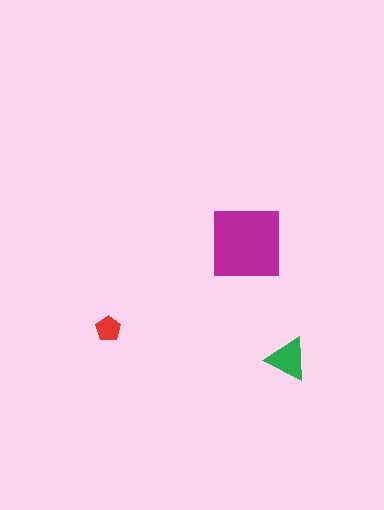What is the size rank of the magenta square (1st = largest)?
1st.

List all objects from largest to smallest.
The magenta square, the green triangle, the red pentagon.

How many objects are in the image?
There are 3 objects in the image.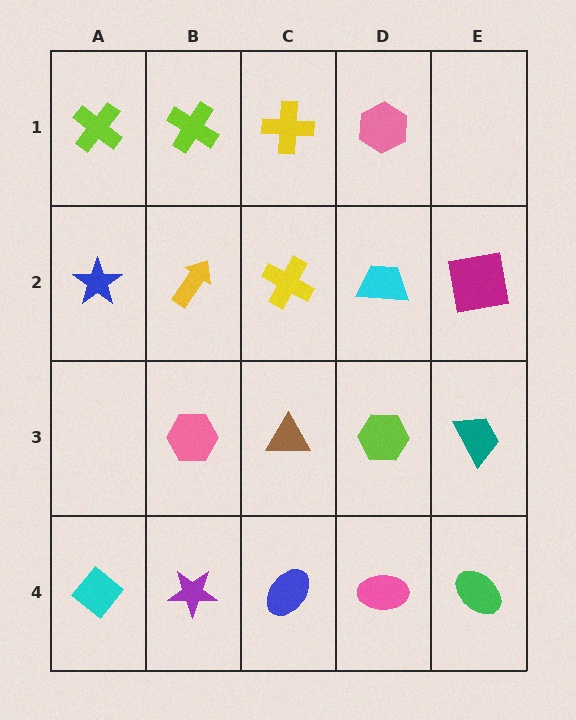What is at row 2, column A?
A blue star.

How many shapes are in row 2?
5 shapes.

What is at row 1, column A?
A lime cross.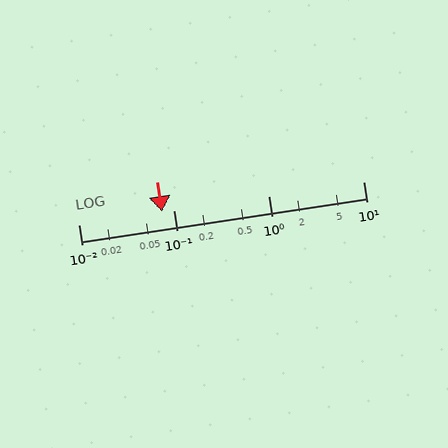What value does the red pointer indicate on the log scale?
The pointer indicates approximately 0.075.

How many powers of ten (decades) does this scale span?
The scale spans 3 decades, from 0.01 to 10.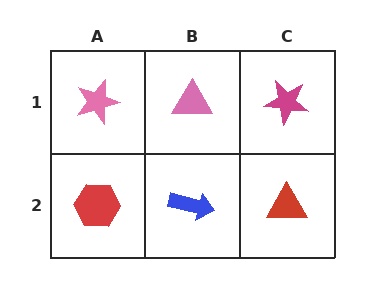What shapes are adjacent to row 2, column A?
A pink star (row 1, column A), a blue arrow (row 2, column B).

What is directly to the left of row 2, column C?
A blue arrow.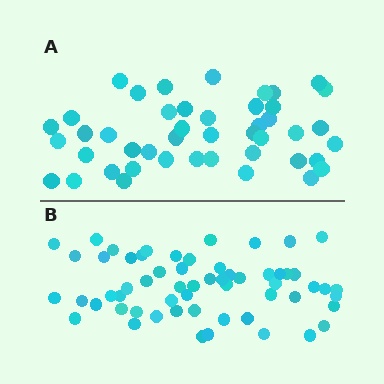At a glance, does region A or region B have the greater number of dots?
Region B (the bottom region) has more dots.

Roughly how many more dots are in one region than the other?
Region B has approximately 15 more dots than region A.